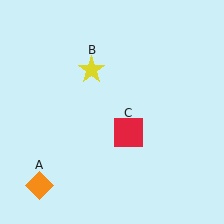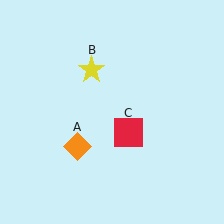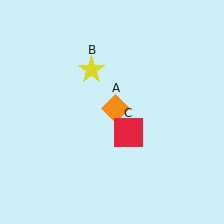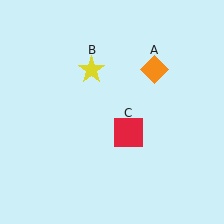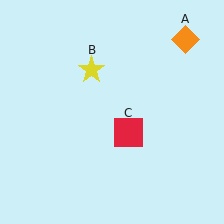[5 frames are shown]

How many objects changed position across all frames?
1 object changed position: orange diamond (object A).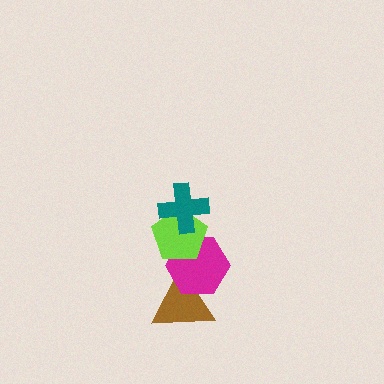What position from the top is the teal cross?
The teal cross is 1st from the top.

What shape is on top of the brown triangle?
The magenta hexagon is on top of the brown triangle.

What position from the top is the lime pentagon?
The lime pentagon is 2nd from the top.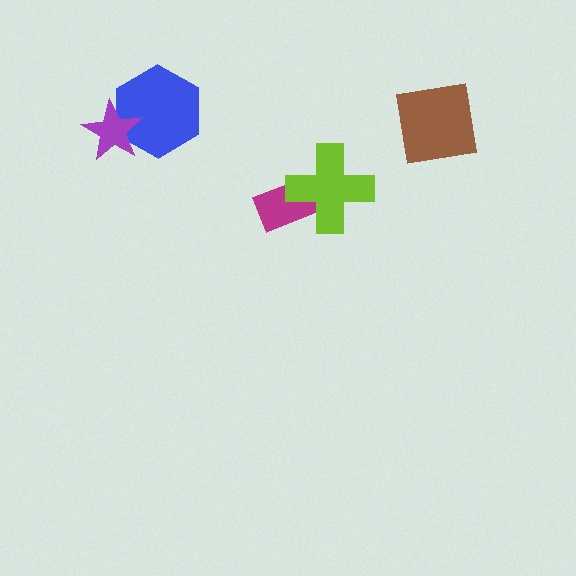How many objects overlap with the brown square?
0 objects overlap with the brown square.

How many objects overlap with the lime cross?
1 object overlaps with the lime cross.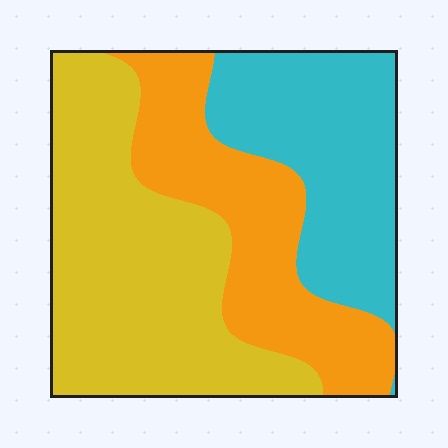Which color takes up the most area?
Yellow, at roughly 45%.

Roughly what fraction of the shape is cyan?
Cyan covers around 30% of the shape.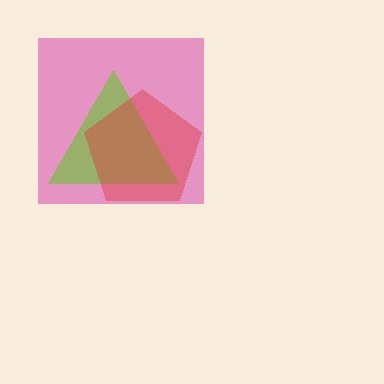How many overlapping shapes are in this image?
There are 3 overlapping shapes in the image.